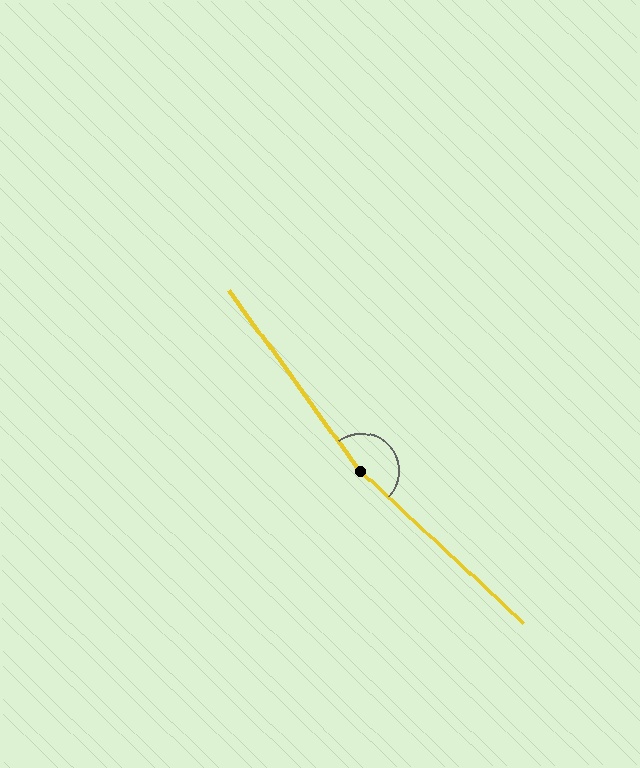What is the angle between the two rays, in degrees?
Approximately 169 degrees.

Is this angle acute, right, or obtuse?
It is obtuse.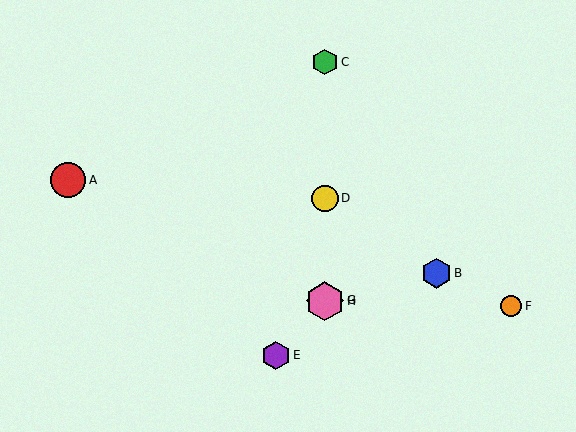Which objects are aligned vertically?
Objects C, D, G, H are aligned vertically.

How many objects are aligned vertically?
4 objects (C, D, G, H) are aligned vertically.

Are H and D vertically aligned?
Yes, both are at x≈325.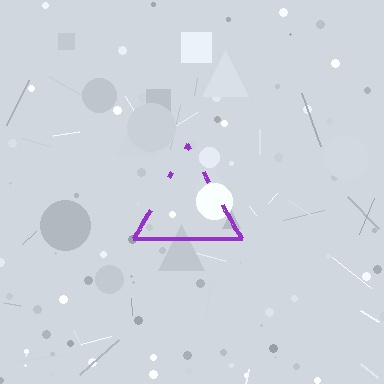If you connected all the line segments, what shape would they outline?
They would outline a triangle.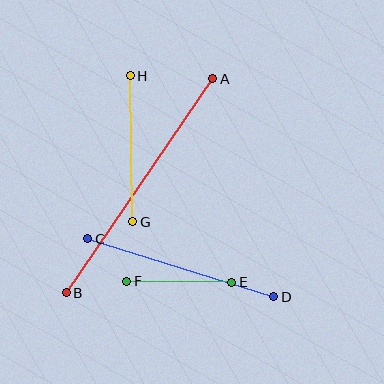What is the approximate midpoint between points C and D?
The midpoint is at approximately (181, 268) pixels.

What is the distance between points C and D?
The distance is approximately 194 pixels.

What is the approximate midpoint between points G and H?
The midpoint is at approximately (132, 149) pixels.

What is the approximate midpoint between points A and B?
The midpoint is at approximately (139, 186) pixels.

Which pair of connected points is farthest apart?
Points A and B are farthest apart.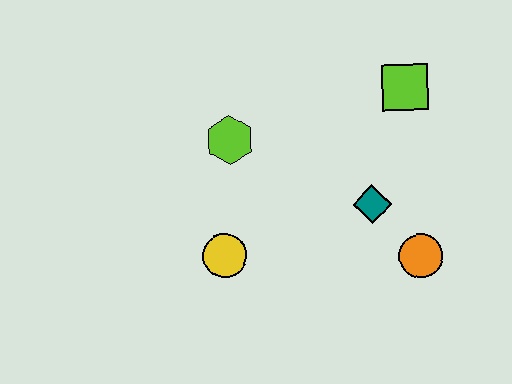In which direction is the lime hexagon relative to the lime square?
The lime hexagon is to the left of the lime square.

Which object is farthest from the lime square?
The yellow circle is farthest from the lime square.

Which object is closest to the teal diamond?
The orange circle is closest to the teal diamond.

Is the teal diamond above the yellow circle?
Yes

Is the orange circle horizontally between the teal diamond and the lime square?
No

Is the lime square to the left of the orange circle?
Yes